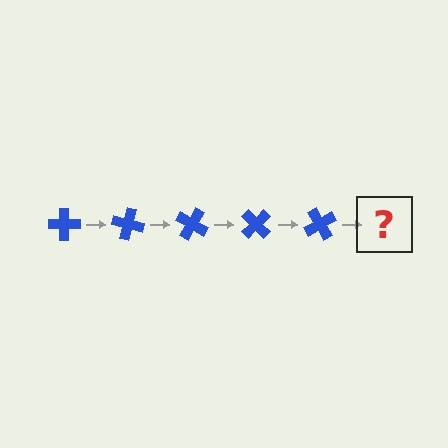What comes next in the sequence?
The next element should be a blue cross rotated 75 degrees.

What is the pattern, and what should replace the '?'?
The pattern is that the cross rotates 15 degrees each step. The '?' should be a blue cross rotated 75 degrees.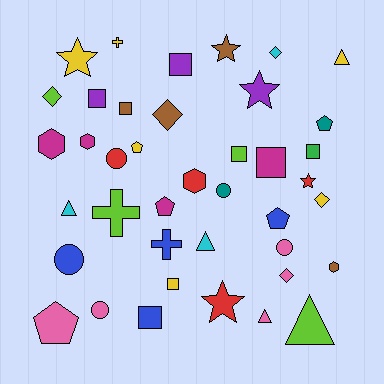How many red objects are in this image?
There are 4 red objects.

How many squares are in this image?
There are 8 squares.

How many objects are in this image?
There are 40 objects.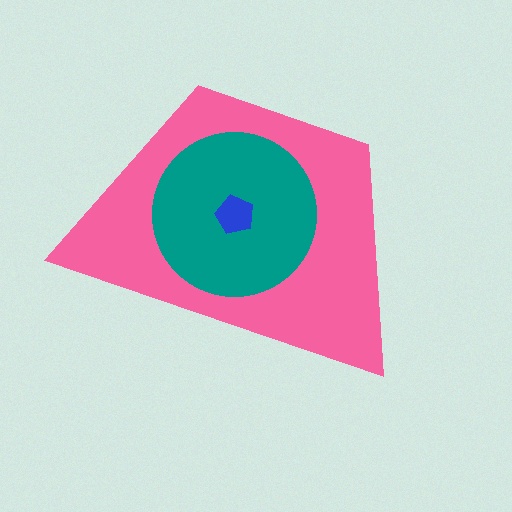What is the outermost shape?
The pink trapezoid.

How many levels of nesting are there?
3.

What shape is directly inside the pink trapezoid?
The teal circle.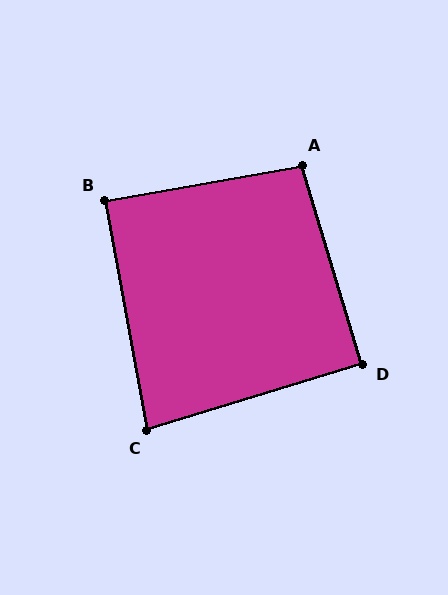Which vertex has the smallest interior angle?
C, at approximately 83 degrees.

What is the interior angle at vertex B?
Approximately 90 degrees (approximately right).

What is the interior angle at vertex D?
Approximately 90 degrees (approximately right).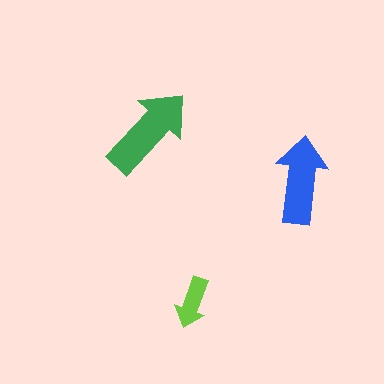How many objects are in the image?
There are 3 objects in the image.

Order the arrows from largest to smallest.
the green one, the blue one, the lime one.